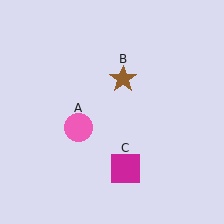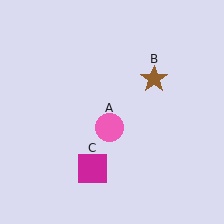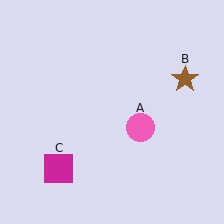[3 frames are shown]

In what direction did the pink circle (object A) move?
The pink circle (object A) moved right.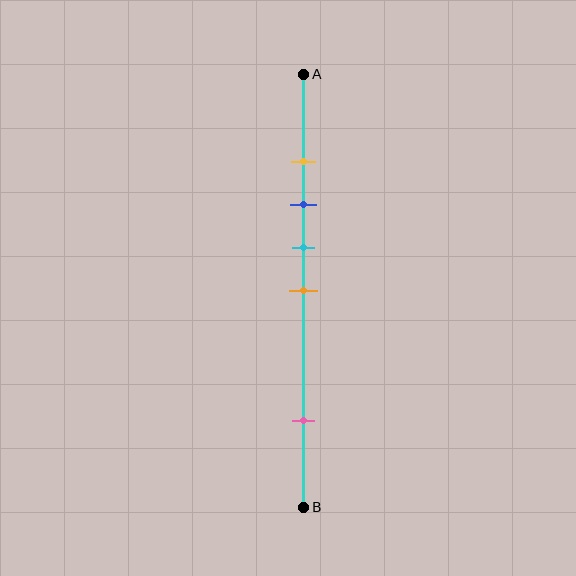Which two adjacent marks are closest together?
The yellow and blue marks are the closest adjacent pair.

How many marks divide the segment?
There are 5 marks dividing the segment.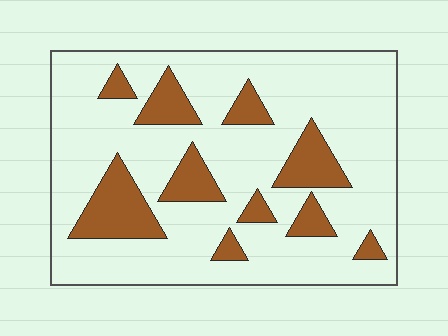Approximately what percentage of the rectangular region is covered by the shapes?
Approximately 20%.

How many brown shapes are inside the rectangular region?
10.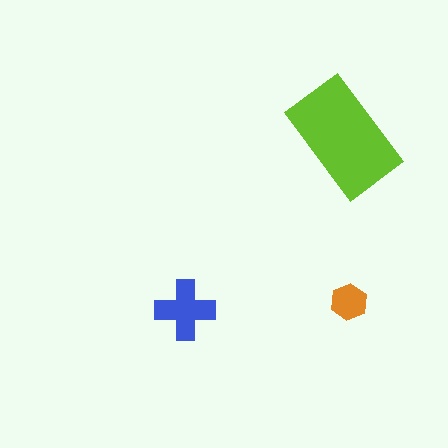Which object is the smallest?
The orange hexagon.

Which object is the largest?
The lime rectangle.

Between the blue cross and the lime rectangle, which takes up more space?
The lime rectangle.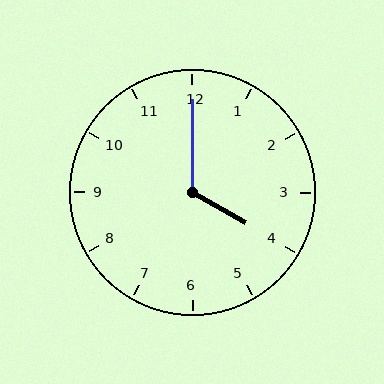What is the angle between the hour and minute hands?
Approximately 120 degrees.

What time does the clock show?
4:00.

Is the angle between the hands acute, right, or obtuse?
It is obtuse.